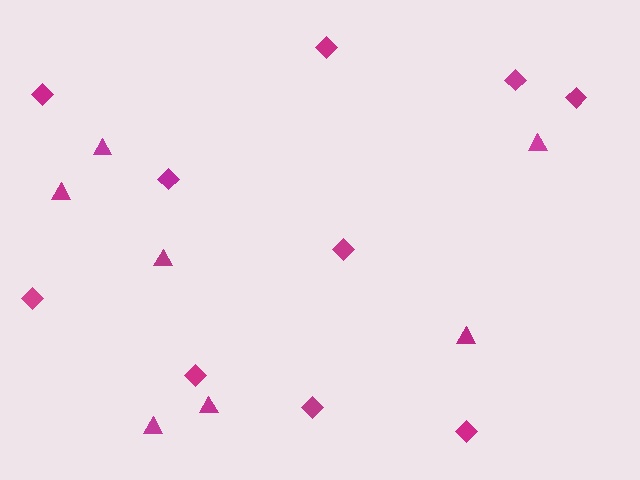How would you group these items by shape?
There are 2 groups: one group of diamonds (10) and one group of triangles (7).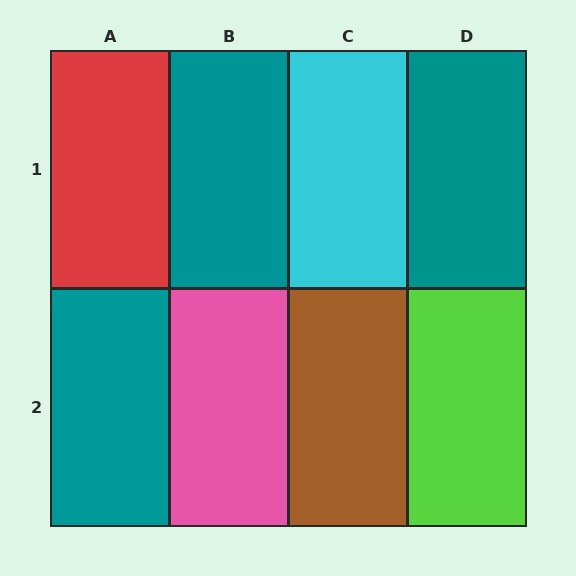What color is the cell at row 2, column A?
Teal.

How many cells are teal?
3 cells are teal.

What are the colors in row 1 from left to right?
Red, teal, cyan, teal.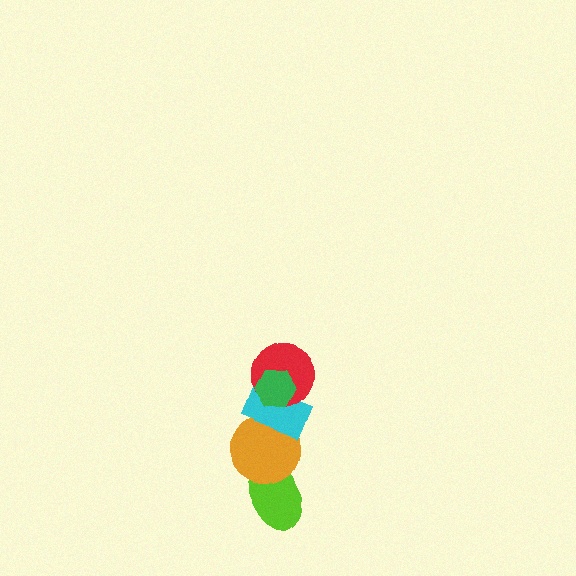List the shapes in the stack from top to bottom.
From top to bottom: the green hexagon, the red circle, the cyan rectangle, the orange circle, the lime ellipse.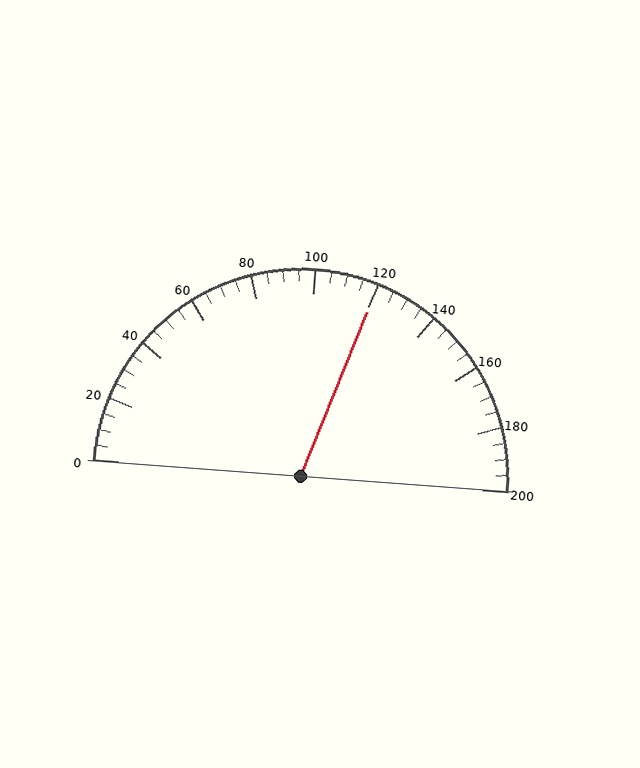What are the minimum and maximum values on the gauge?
The gauge ranges from 0 to 200.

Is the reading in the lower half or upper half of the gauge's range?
The reading is in the upper half of the range (0 to 200).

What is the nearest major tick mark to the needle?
The nearest major tick mark is 120.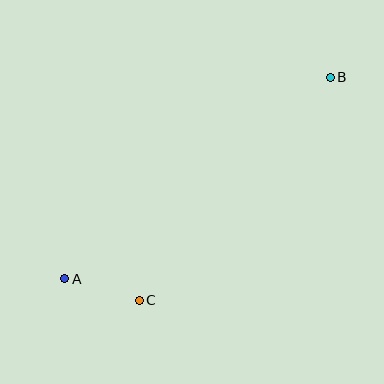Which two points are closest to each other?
Points A and C are closest to each other.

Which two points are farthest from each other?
Points A and B are farthest from each other.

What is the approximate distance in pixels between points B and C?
The distance between B and C is approximately 294 pixels.